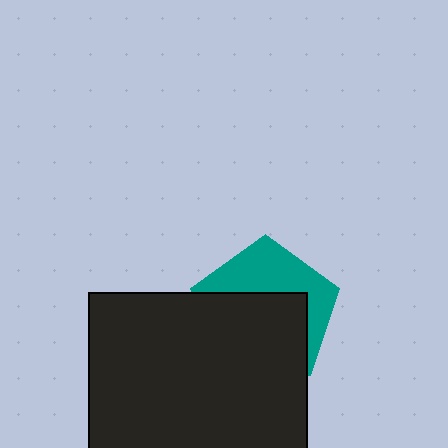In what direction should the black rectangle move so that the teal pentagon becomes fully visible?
The black rectangle should move down. That is the shortest direction to clear the overlap and leave the teal pentagon fully visible.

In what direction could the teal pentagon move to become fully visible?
The teal pentagon could move up. That would shift it out from behind the black rectangle entirely.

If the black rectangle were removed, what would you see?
You would see the complete teal pentagon.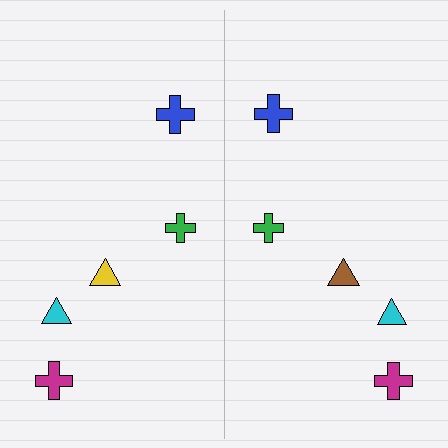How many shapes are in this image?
There are 10 shapes in this image.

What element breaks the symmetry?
The brown triangle on the right side breaks the symmetry — its mirror counterpart is yellow.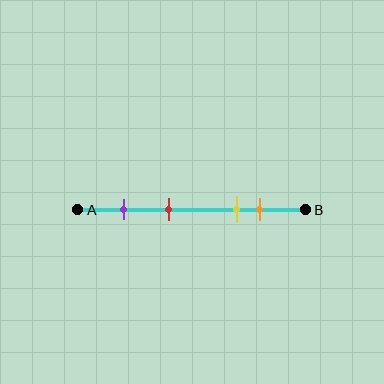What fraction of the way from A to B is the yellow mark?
The yellow mark is approximately 70% (0.7) of the way from A to B.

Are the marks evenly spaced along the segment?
No, the marks are not evenly spaced.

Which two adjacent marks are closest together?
The yellow and orange marks are the closest adjacent pair.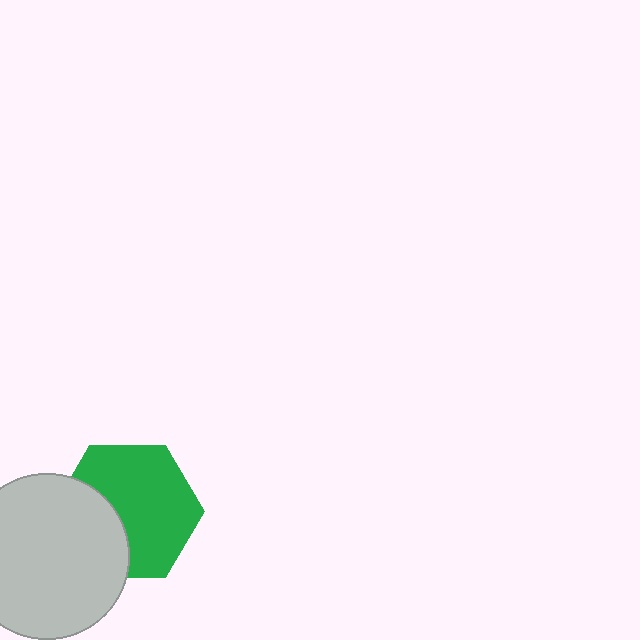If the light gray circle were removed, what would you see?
You would see the complete green hexagon.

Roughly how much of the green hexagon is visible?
Most of it is visible (roughly 67%).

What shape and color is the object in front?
The object in front is a light gray circle.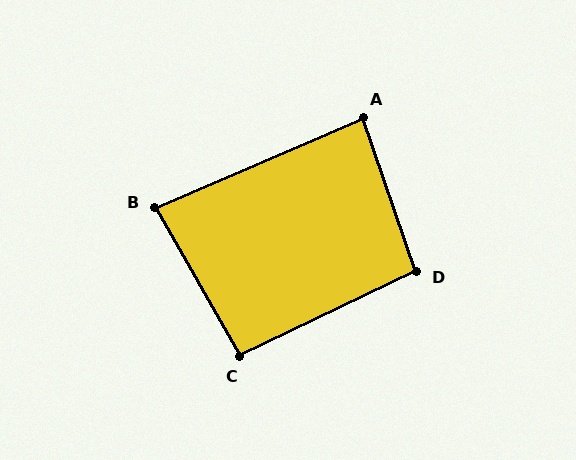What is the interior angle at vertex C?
Approximately 94 degrees (approximately right).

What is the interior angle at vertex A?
Approximately 86 degrees (approximately right).